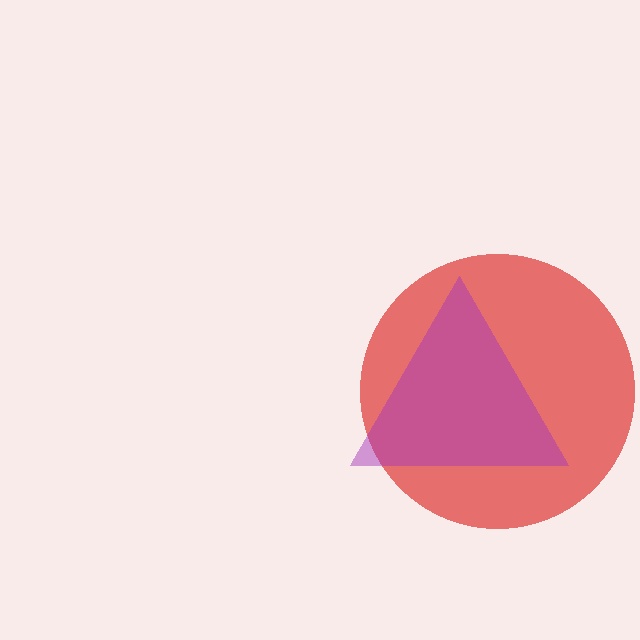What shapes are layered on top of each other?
The layered shapes are: a red circle, a purple triangle.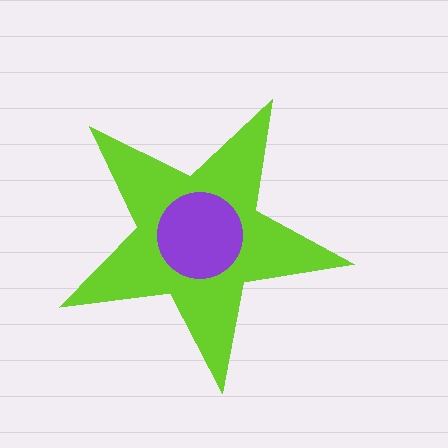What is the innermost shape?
The purple circle.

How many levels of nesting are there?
2.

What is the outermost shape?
The lime star.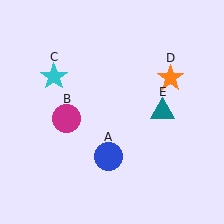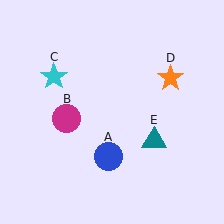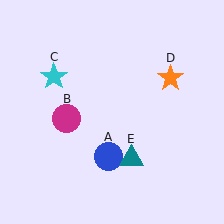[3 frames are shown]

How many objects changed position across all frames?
1 object changed position: teal triangle (object E).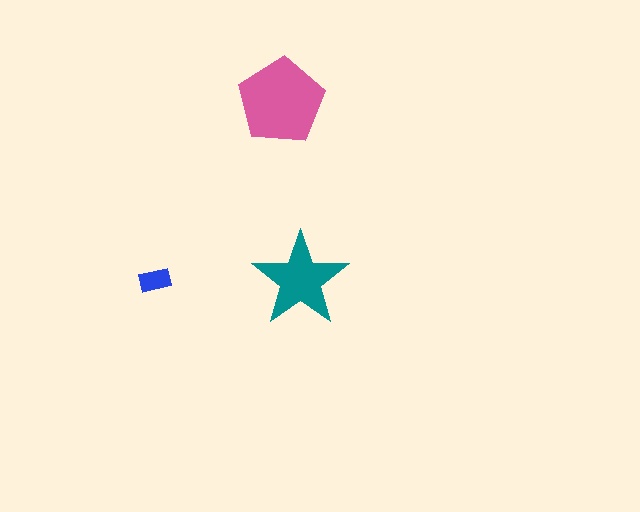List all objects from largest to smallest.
The pink pentagon, the teal star, the blue rectangle.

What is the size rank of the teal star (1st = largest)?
2nd.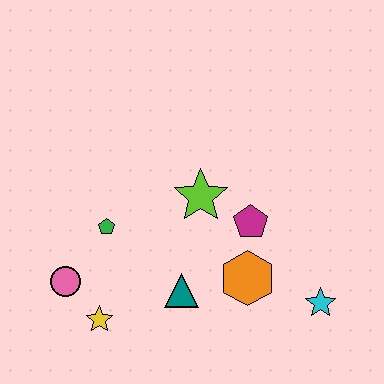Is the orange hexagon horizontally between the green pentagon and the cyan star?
Yes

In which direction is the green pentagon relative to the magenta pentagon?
The green pentagon is to the left of the magenta pentagon.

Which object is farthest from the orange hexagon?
The pink circle is farthest from the orange hexagon.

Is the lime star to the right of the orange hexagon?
No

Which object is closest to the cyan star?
The orange hexagon is closest to the cyan star.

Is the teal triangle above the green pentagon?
No